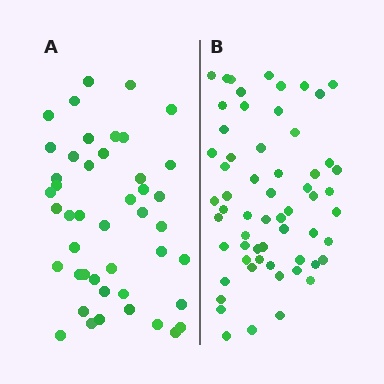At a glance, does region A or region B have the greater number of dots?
Region B (the right region) has more dots.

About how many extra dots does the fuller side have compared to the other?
Region B has approximately 15 more dots than region A.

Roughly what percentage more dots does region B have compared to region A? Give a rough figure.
About 35% more.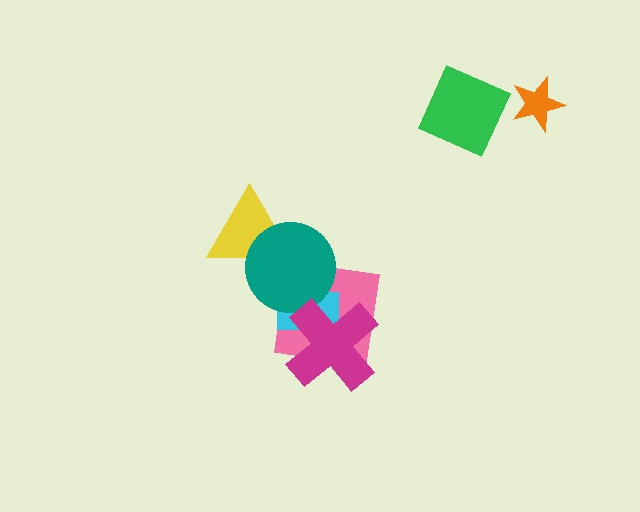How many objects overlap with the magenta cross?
2 objects overlap with the magenta cross.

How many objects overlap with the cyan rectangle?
3 objects overlap with the cyan rectangle.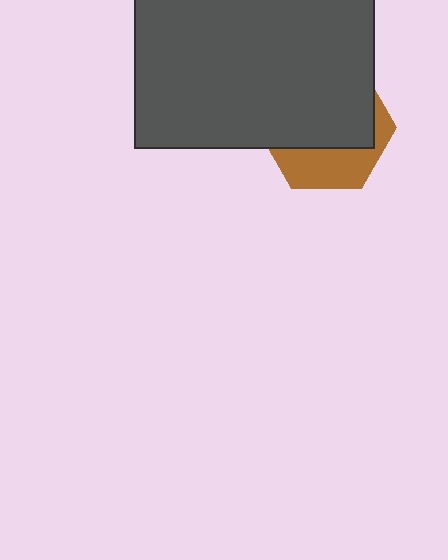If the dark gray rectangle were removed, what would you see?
You would see the complete brown hexagon.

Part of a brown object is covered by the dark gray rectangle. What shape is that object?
It is a hexagon.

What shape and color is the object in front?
The object in front is a dark gray rectangle.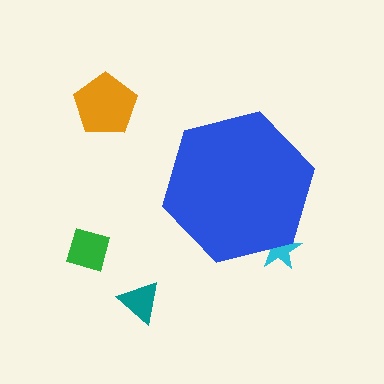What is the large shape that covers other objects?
A blue hexagon.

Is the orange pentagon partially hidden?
No, the orange pentagon is fully visible.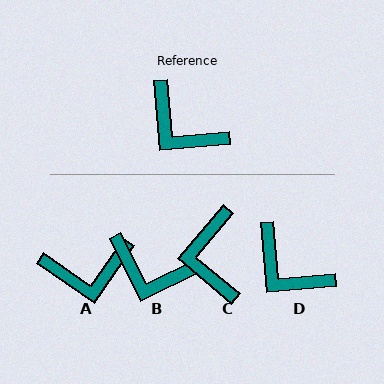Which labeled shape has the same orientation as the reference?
D.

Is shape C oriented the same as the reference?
No, it is off by about 45 degrees.